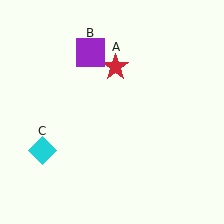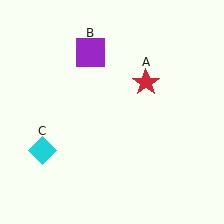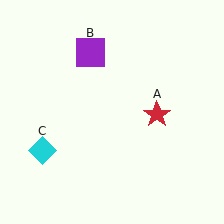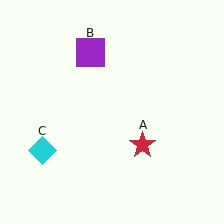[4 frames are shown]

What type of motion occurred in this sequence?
The red star (object A) rotated clockwise around the center of the scene.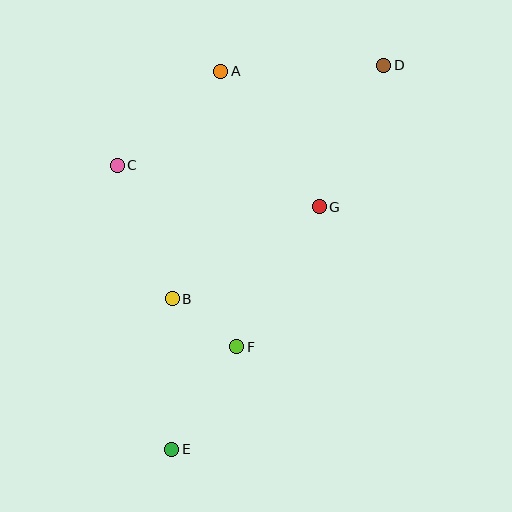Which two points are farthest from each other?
Points D and E are farthest from each other.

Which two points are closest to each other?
Points B and F are closest to each other.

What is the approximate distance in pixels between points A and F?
The distance between A and F is approximately 276 pixels.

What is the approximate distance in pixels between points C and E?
The distance between C and E is approximately 289 pixels.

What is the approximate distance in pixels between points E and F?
The distance between E and F is approximately 122 pixels.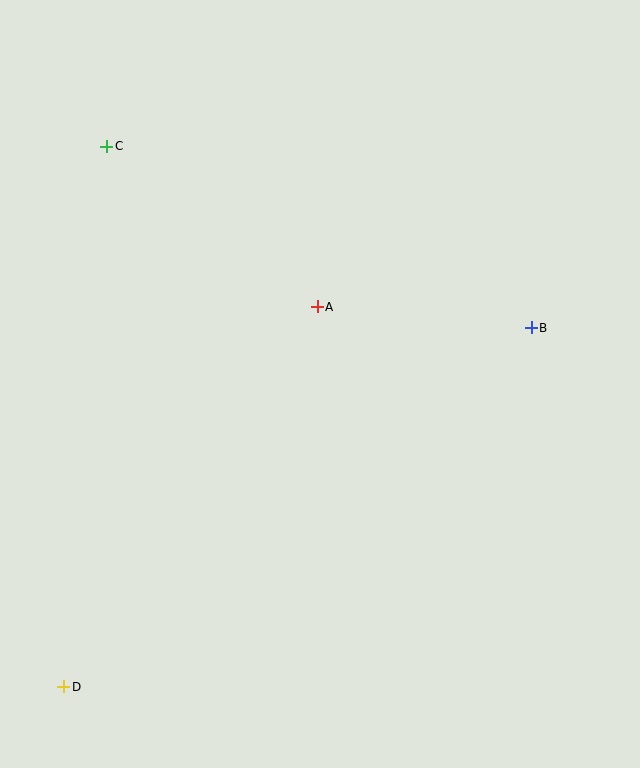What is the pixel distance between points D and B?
The distance between D and B is 589 pixels.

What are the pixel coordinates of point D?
Point D is at (64, 687).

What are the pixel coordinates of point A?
Point A is at (317, 307).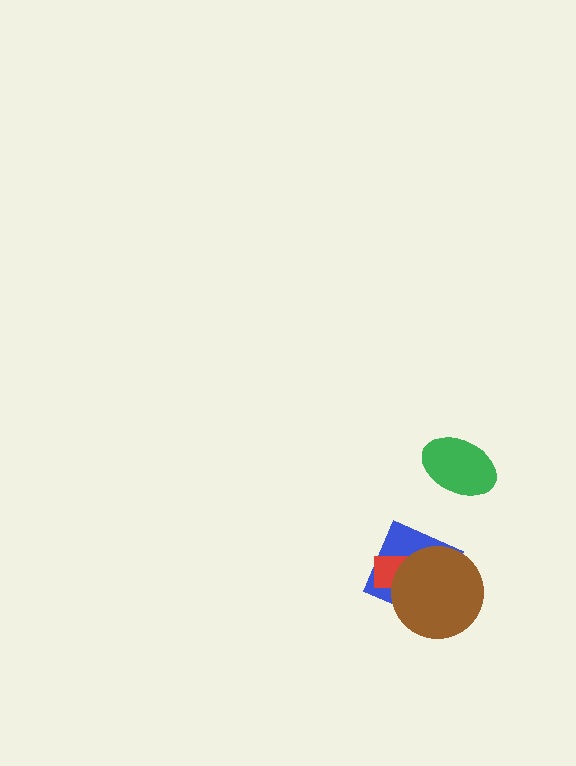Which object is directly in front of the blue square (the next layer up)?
The red rectangle is directly in front of the blue square.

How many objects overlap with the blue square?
2 objects overlap with the blue square.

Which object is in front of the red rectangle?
The brown circle is in front of the red rectangle.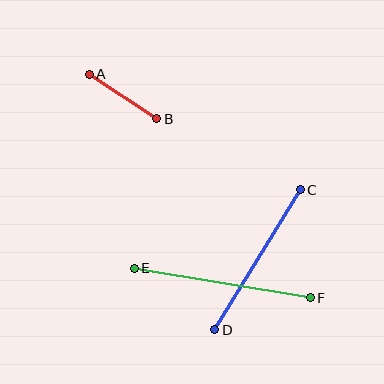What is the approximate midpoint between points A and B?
The midpoint is at approximately (123, 97) pixels.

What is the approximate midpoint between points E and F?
The midpoint is at approximately (222, 283) pixels.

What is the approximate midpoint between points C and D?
The midpoint is at approximately (258, 260) pixels.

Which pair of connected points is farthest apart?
Points E and F are farthest apart.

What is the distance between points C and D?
The distance is approximately 164 pixels.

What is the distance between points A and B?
The distance is approximately 81 pixels.